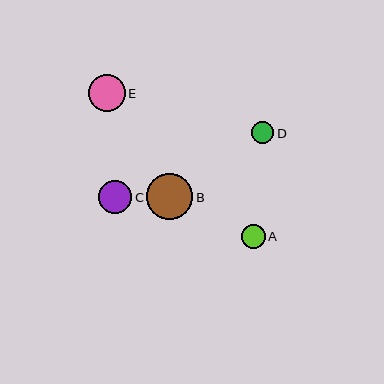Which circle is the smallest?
Circle D is the smallest with a size of approximately 22 pixels.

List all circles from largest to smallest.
From largest to smallest: B, E, C, A, D.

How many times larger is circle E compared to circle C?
Circle E is approximately 1.1 times the size of circle C.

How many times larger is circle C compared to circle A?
Circle C is approximately 1.4 times the size of circle A.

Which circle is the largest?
Circle B is the largest with a size of approximately 46 pixels.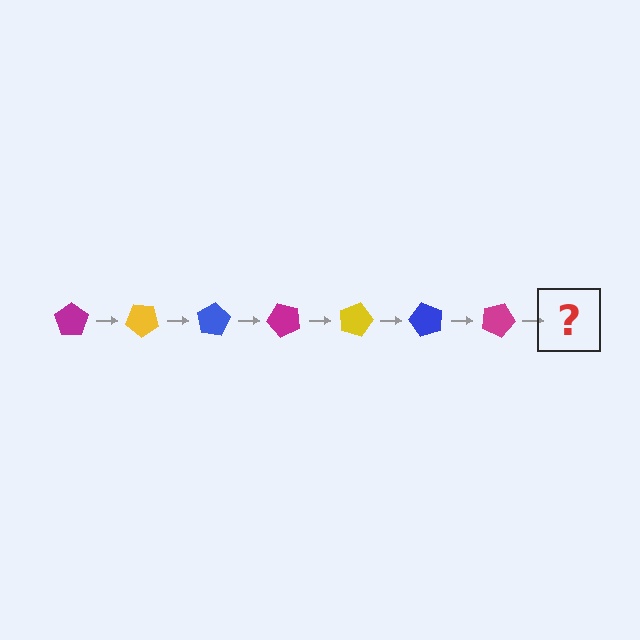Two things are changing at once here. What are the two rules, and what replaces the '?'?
The two rules are that it rotates 40 degrees each step and the color cycles through magenta, yellow, and blue. The '?' should be a yellow pentagon, rotated 280 degrees from the start.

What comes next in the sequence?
The next element should be a yellow pentagon, rotated 280 degrees from the start.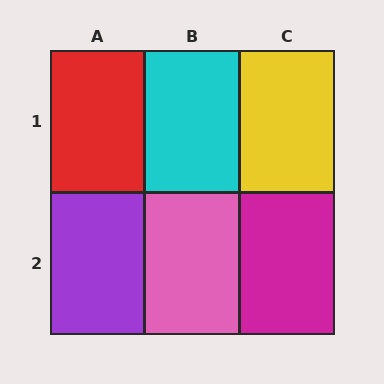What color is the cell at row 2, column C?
Magenta.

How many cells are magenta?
1 cell is magenta.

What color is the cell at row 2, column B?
Pink.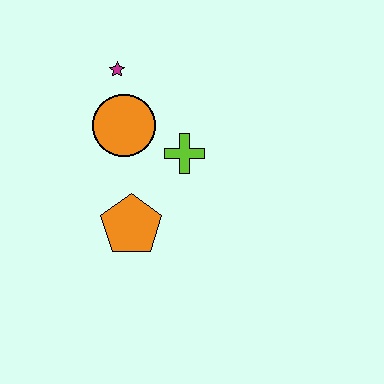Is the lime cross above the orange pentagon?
Yes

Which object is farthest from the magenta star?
The orange pentagon is farthest from the magenta star.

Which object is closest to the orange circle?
The magenta star is closest to the orange circle.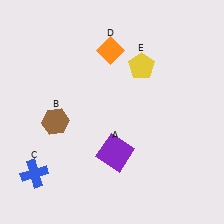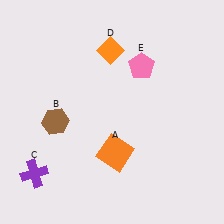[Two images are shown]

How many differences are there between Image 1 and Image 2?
There are 3 differences between the two images.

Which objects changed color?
A changed from purple to orange. C changed from blue to purple. E changed from yellow to pink.